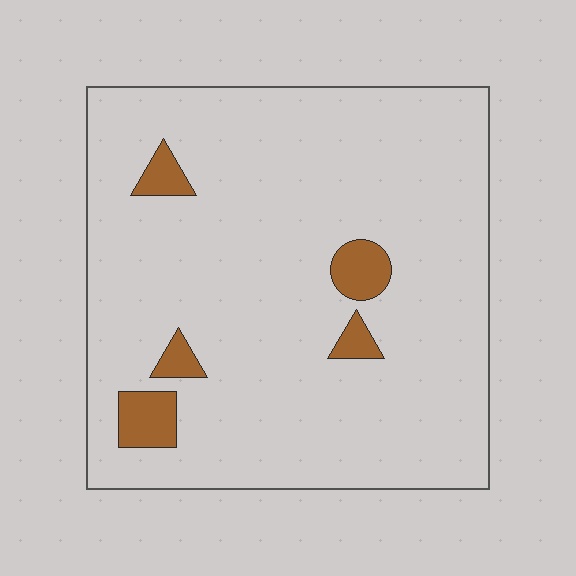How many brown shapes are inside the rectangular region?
5.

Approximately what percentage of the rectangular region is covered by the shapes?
Approximately 5%.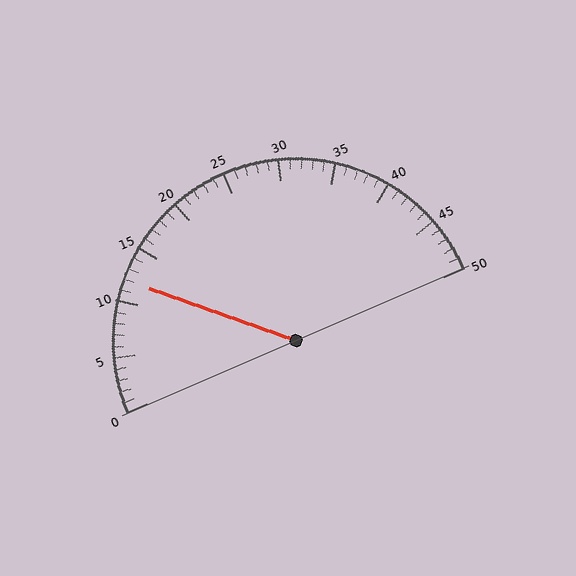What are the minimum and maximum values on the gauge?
The gauge ranges from 0 to 50.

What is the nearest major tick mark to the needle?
The nearest major tick mark is 10.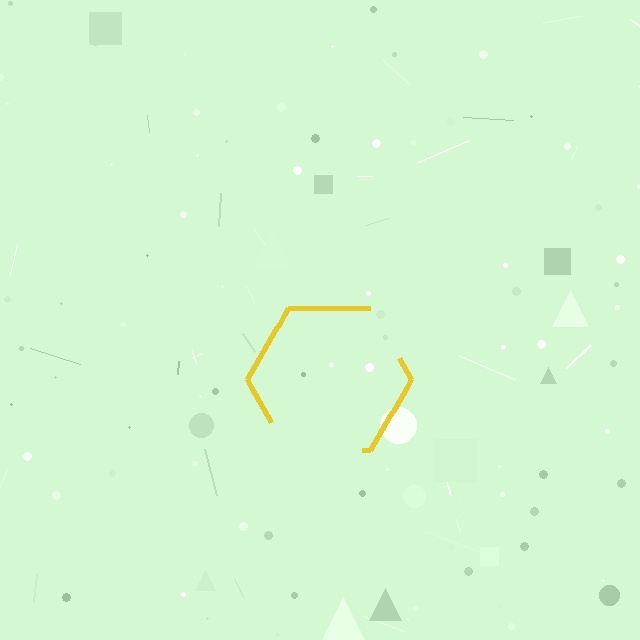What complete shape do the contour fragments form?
The contour fragments form a hexagon.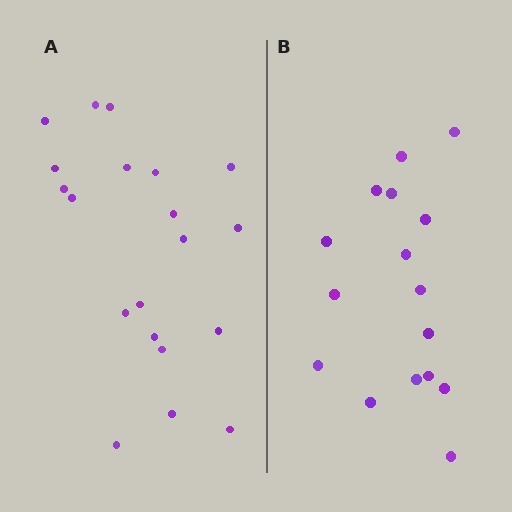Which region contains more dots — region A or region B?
Region A (the left region) has more dots.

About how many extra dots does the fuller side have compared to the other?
Region A has about 4 more dots than region B.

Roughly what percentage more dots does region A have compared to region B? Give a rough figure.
About 25% more.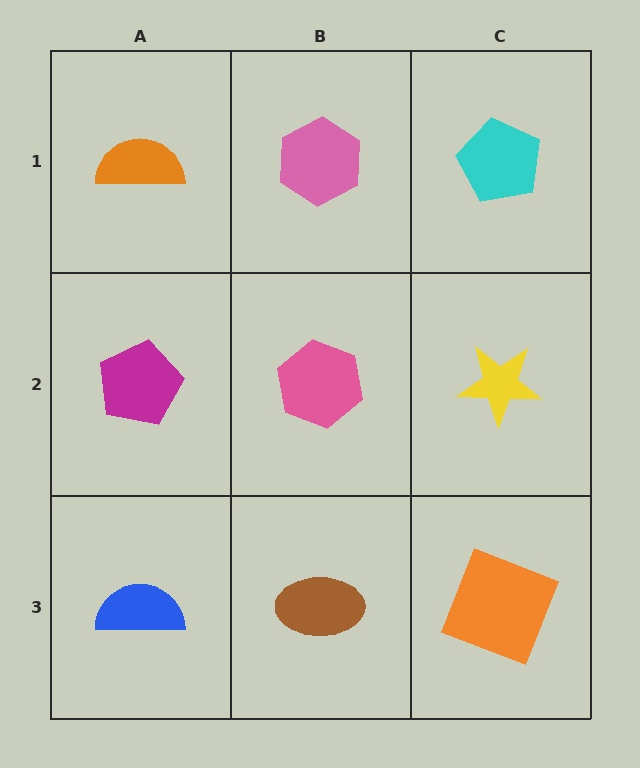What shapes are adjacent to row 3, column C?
A yellow star (row 2, column C), a brown ellipse (row 3, column B).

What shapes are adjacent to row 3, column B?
A pink hexagon (row 2, column B), a blue semicircle (row 3, column A), an orange square (row 3, column C).